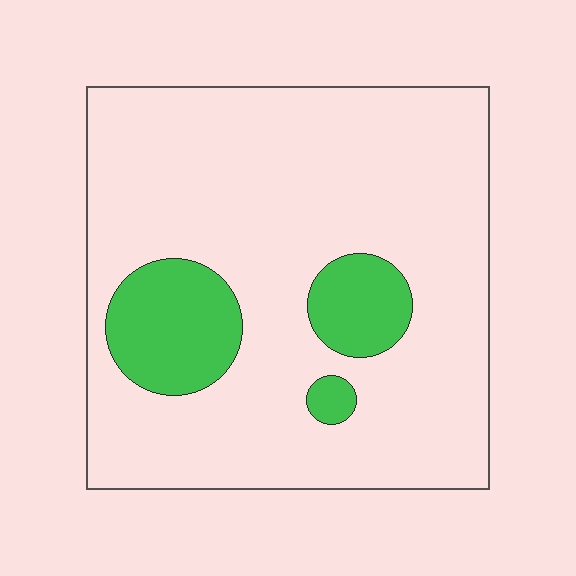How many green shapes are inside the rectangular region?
3.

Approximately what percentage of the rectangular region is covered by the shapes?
Approximately 15%.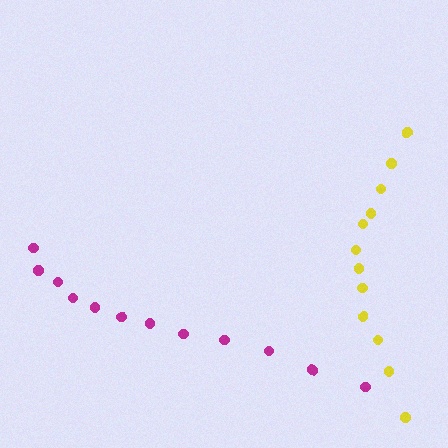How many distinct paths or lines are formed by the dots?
There are 2 distinct paths.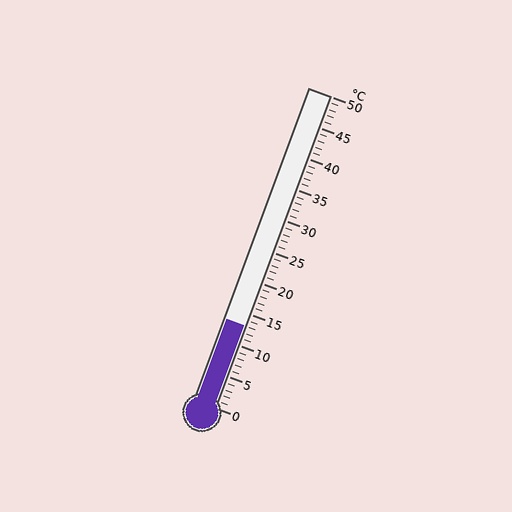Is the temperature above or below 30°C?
The temperature is below 30°C.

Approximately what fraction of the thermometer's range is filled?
The thermometer is filled to approximately 25% of its range.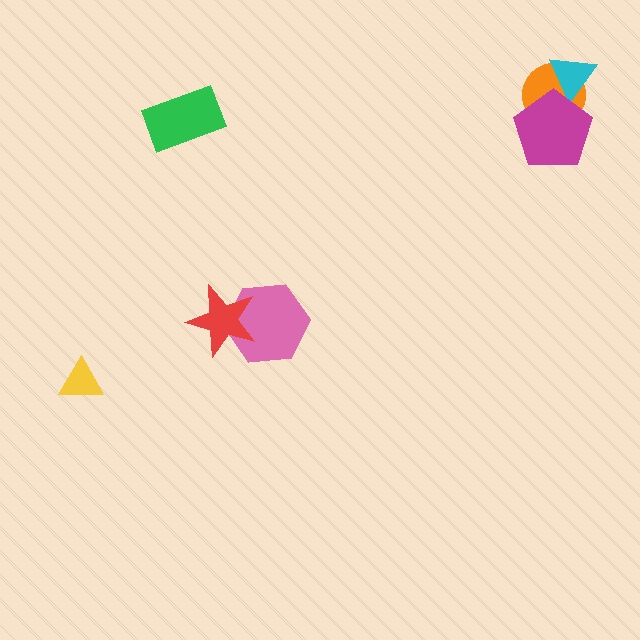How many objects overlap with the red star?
1 object overlaps with the red star.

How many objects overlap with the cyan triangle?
2 objects overlap with the cyan triangle.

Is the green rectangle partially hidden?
No, no other shape covers it.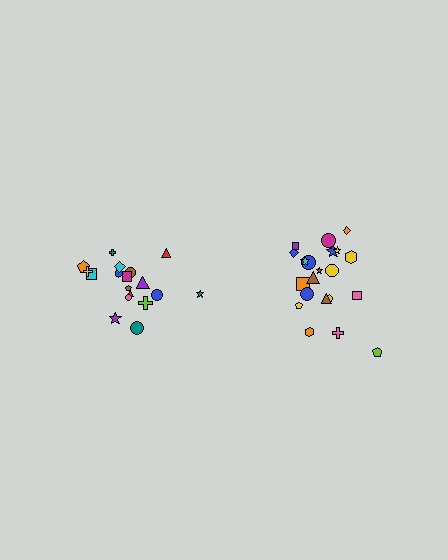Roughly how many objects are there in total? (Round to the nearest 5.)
Roughly 40 objects in total.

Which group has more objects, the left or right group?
The right group.